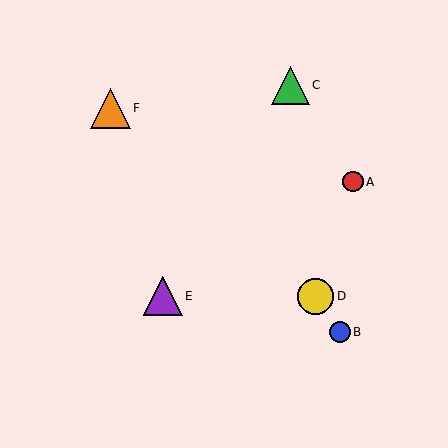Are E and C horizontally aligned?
No, E is at y≈296 and C is at y≈85.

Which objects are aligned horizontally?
Objects D, E are aligned horizontally.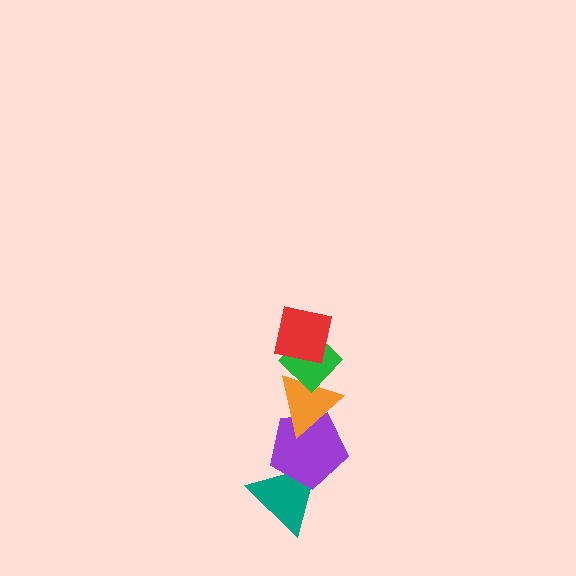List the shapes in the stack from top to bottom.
From top to bottom: the red square, the green diamond, the orange triangle, the purple pentagon, the teal triangle.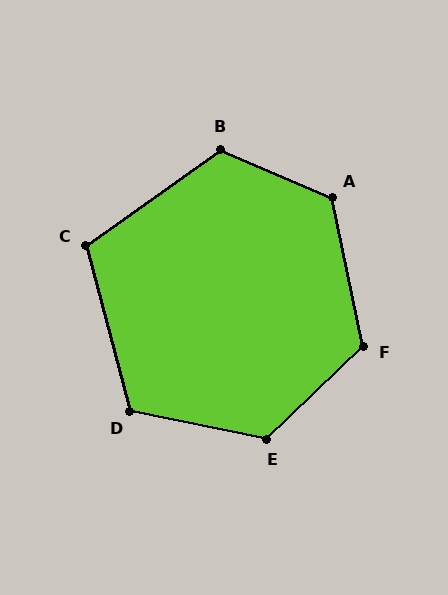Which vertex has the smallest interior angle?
C, at approximately 110 degrees.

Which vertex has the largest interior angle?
E, at approximately 125 degrees.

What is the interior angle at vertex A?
Approximately 125 degrees (obtuse).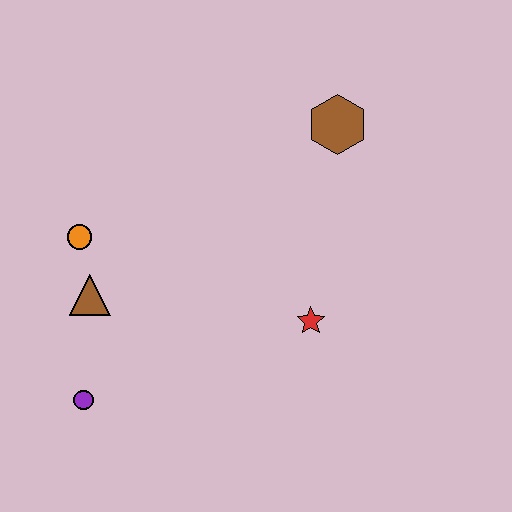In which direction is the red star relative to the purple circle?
The red star is to the right of the purple circle.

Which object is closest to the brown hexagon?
The red star is closest to the brown hexagon.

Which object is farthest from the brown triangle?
The brown hexagon is farthest from the brown triangle.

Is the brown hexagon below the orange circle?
No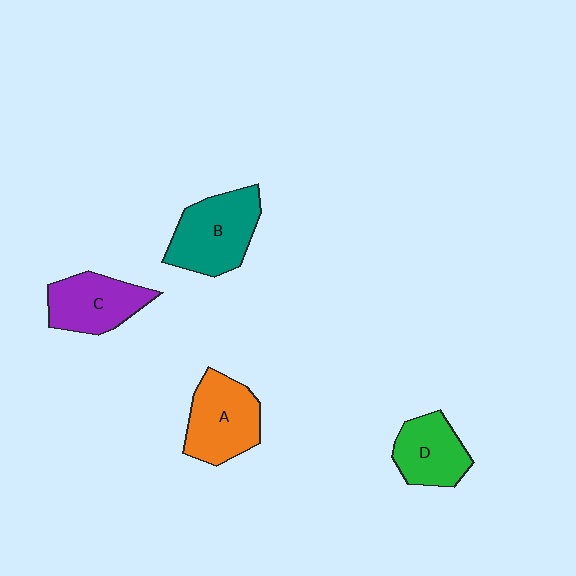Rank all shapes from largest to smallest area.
From largest to smallest: B (teal), A (orange), C (purple), D (green).